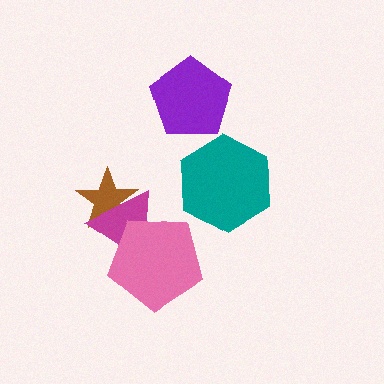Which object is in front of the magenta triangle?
The pink pentagon is in front of the magenta triangle.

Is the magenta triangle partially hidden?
Yes, it is partially covered by another shape.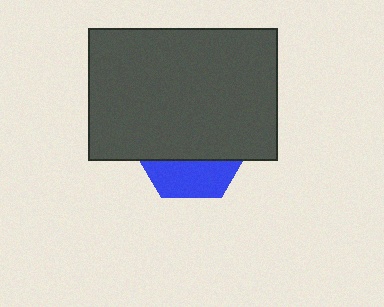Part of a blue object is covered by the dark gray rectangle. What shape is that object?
It is a hexagon.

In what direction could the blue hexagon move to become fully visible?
The blue hexagon could move down. That would shift it out from behind the dark gray rectangle entirely.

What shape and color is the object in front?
The object in front is a dark gray rectangle.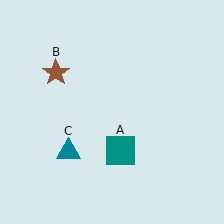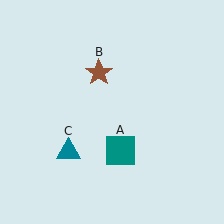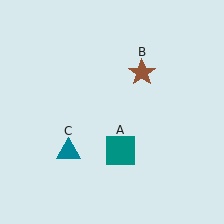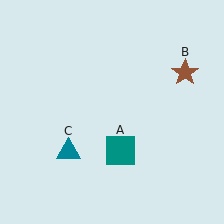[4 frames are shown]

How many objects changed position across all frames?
1 object changed position: brown star (object B).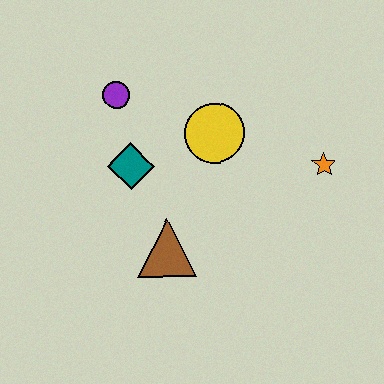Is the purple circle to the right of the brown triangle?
No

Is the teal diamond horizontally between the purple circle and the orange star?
Yes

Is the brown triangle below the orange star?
Yes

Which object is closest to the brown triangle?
The teal diamond is closest to the brown triangle.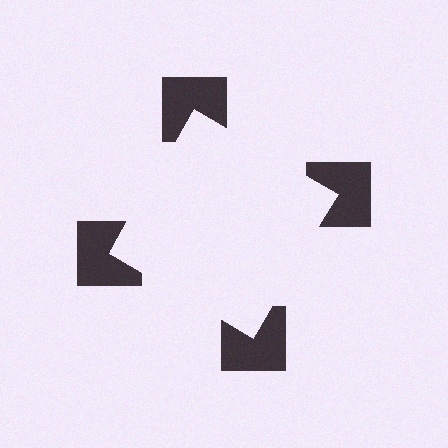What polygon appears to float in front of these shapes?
An illusory square — its edges are inferred from the aligned wedge cuts in the notched squares, not physically drawn.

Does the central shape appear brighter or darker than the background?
It typically appears slightly brighter than the background, even though no actual brightness change is drawn.